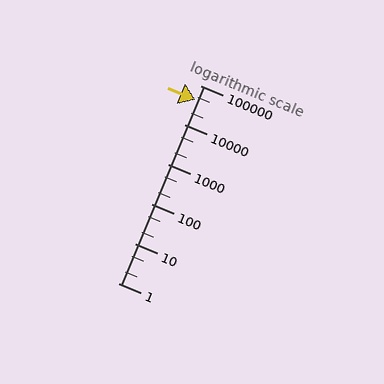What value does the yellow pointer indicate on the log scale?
The pointer indicates approximately 43000.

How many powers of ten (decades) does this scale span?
The scale spans 5 decades, from 1 to 100000.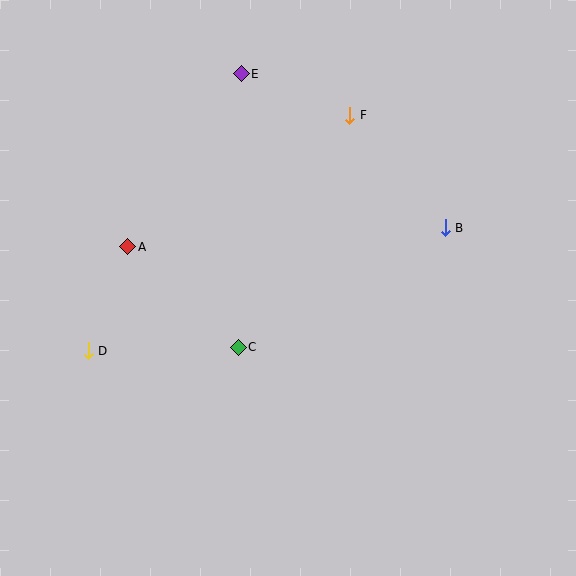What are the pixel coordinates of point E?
Point E is at (241, 74).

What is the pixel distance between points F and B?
The distance between F and B is 148 pixels.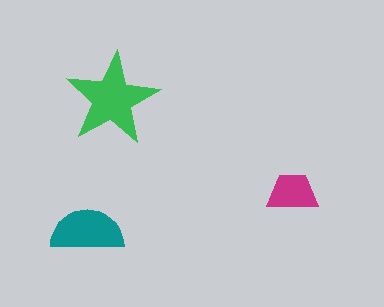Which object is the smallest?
The magenta trapezoid.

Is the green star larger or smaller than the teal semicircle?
Larger.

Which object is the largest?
The green star.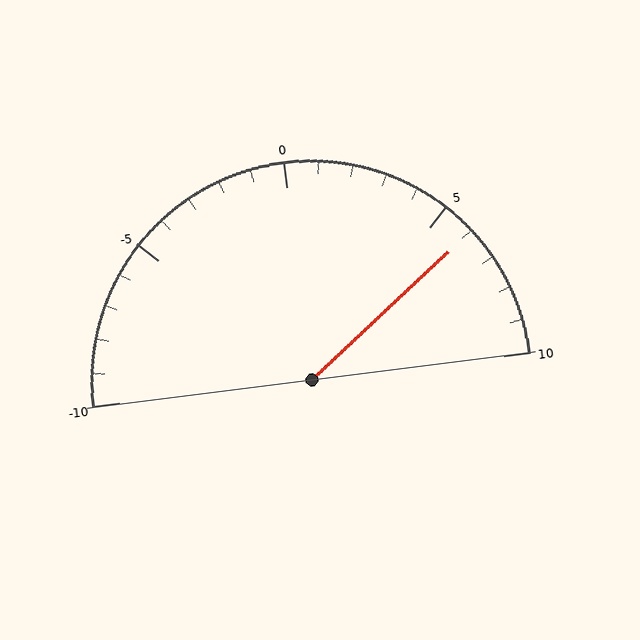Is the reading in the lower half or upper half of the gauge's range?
The reading is in the upper half of the range (-10 to 10).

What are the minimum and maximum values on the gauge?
The gauge ranges from -10 to 10.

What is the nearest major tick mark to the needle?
The nearest major tick mark is 5.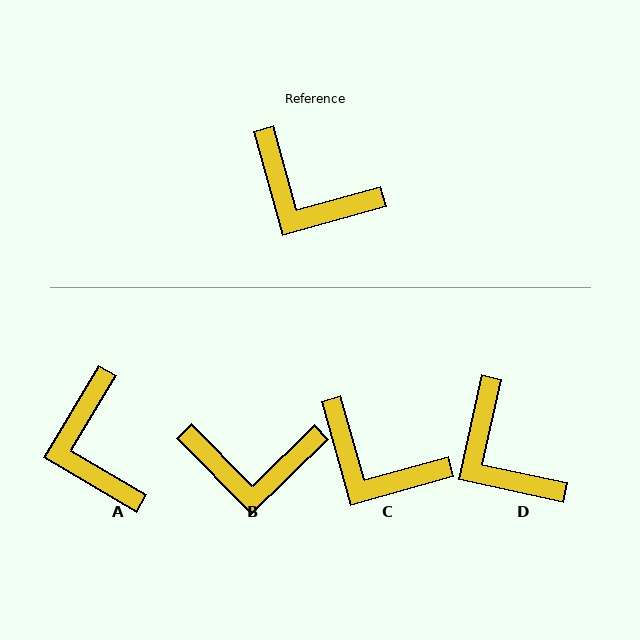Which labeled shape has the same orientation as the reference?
C.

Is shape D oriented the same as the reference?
No, it is off by about 28 degrees.